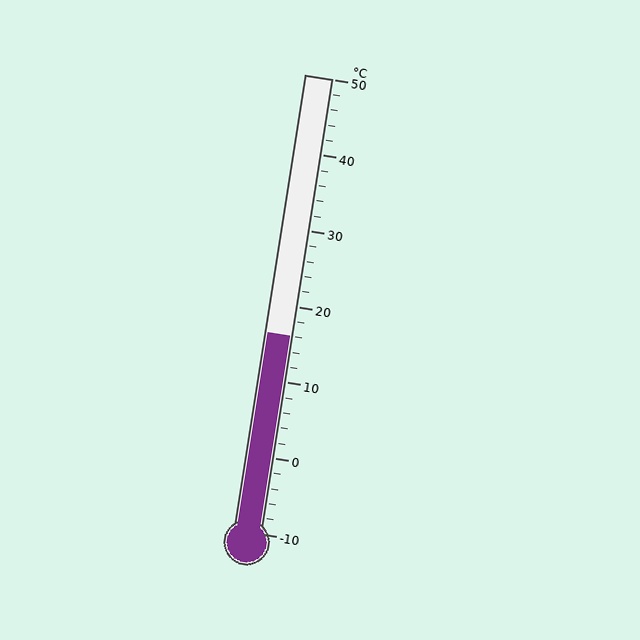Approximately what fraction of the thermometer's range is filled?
The thermometer is filled to approximately 45% of its range.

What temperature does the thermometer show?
The thermometer shows approximately 16°C.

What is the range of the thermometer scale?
The thermometer scale ranges from -10°C to 50°C.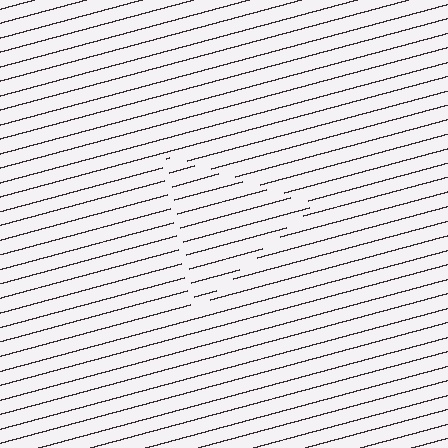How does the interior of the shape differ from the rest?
The interior of the shape contains the same grating, shifted by half a period — the contour is defined by the phase discontinuity where line-ends from the inner and outer gratings abut.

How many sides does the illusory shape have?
3 sides — the line-ends trace a triangle.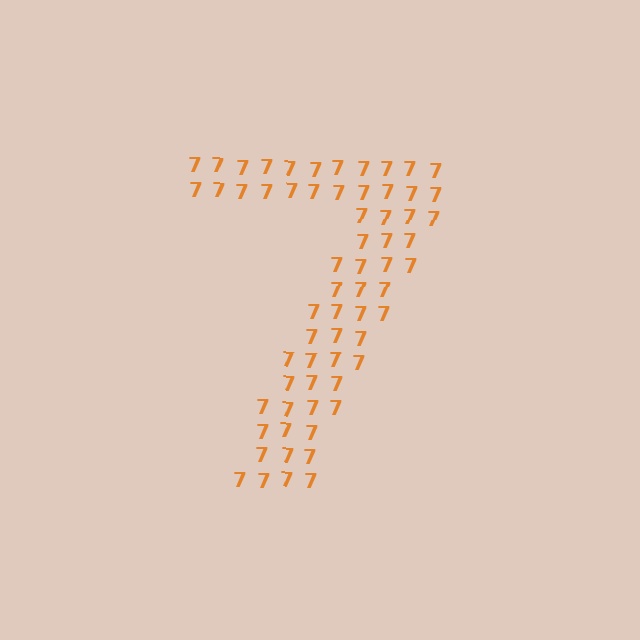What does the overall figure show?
The overall figure shows the digit 7.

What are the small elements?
The small elements are digit 7's.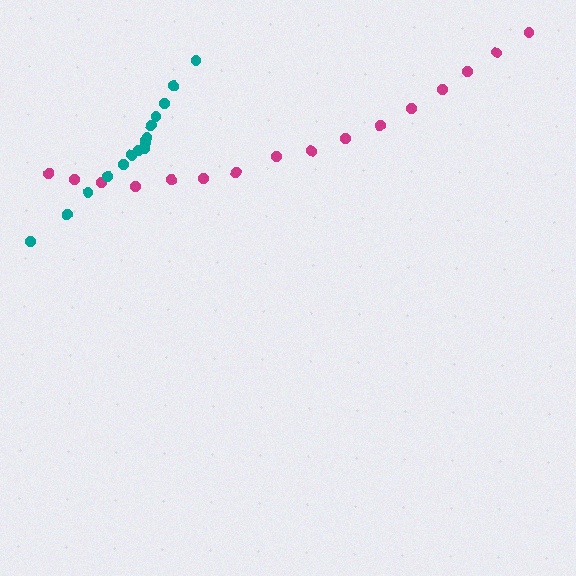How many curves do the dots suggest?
There are 2 distinct paths.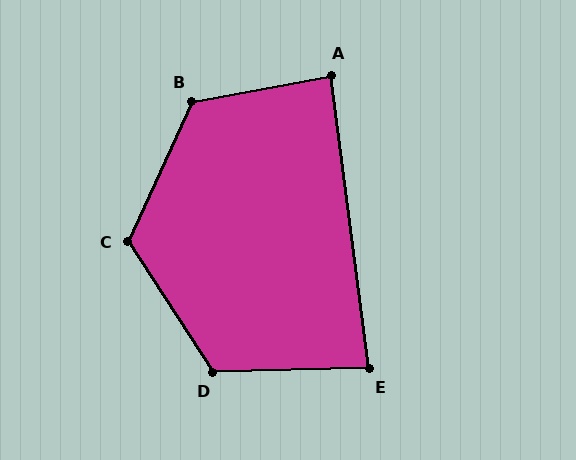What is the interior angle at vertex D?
Approximately 122 degrees (obtuse).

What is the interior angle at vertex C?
Approximately 122 degrees (obtuse).